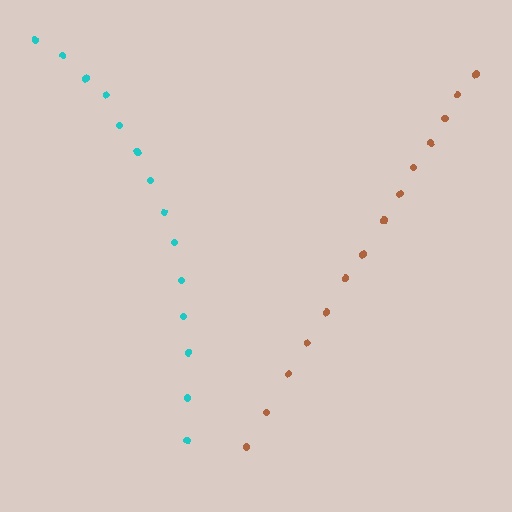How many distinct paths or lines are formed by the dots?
There are 2 distinct paths.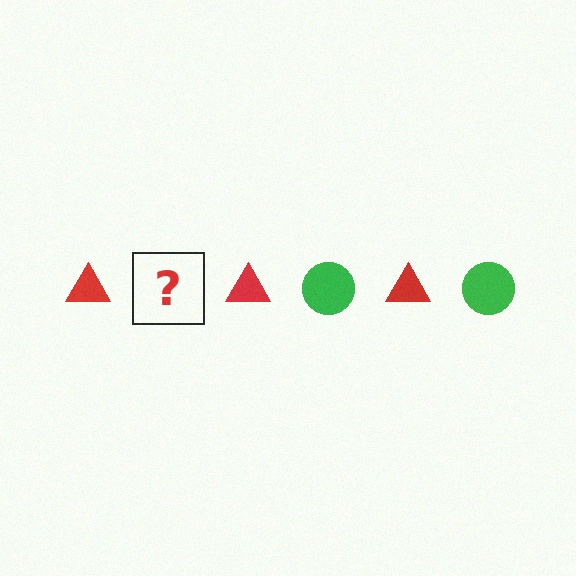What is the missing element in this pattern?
The missing element is a green circle.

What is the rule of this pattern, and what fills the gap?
The rule is that the pattern alternates between red triangle and green circle. The gap should be filled with a green circle.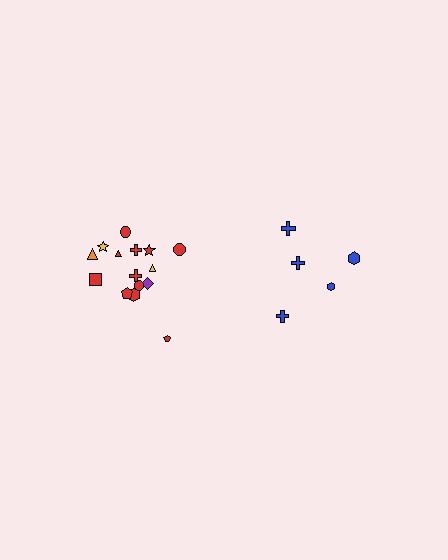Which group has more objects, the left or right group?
The left group.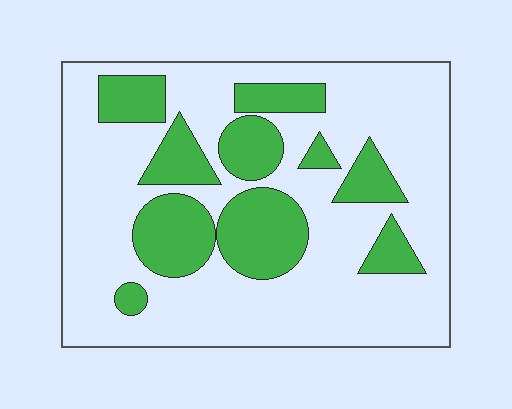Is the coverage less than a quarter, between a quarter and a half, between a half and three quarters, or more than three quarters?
Between a quarter and a half.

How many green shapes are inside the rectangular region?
10.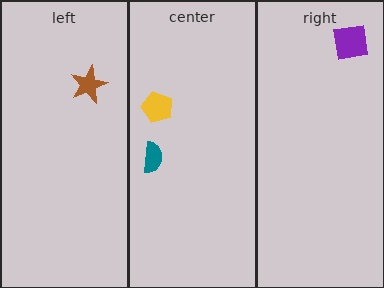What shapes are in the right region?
The purple square.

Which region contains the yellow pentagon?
The center region.